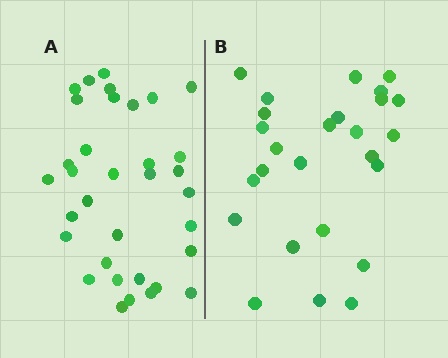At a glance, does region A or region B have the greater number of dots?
Region A (the left region) has more dots.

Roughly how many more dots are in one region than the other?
Region A has roughly 8 or so more dots than region B.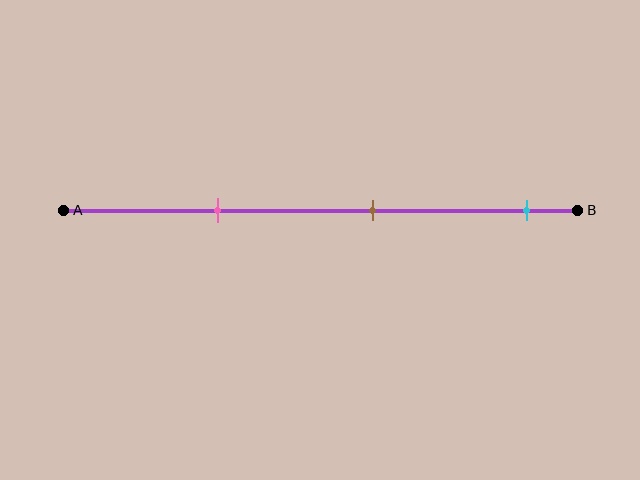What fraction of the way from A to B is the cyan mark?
The cyan mark is approximately 90% (0.9) of the way from A to B.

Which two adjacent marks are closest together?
The pink and brown marks are the closest adjacent pair.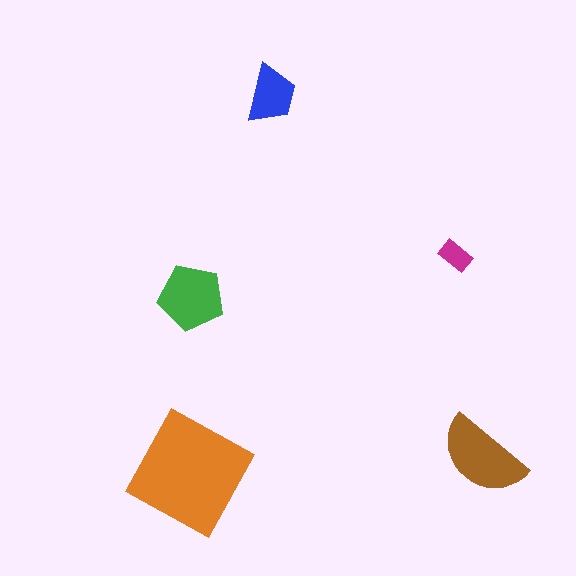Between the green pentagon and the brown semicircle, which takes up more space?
The brown semicircle.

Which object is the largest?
The orange square.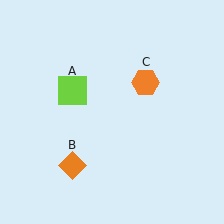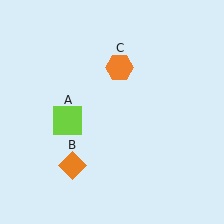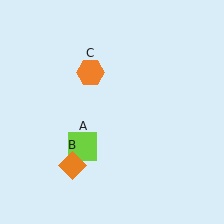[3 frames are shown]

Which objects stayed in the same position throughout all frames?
Orange diamond (object B) remained stationary.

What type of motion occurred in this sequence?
The lime square (object A), orange hexagon (object C) rotated counterclockwise around the center of the scene.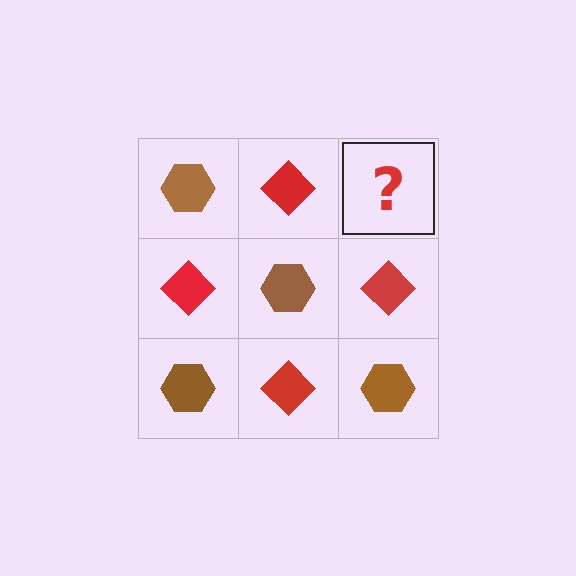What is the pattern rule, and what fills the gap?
The rule is that it alternates brown hexagon and red diamond in a checkerboard pattern. The gap should be filled with a brown hexagon.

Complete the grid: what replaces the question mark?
The question mark should be replaced with a brown hexagon.